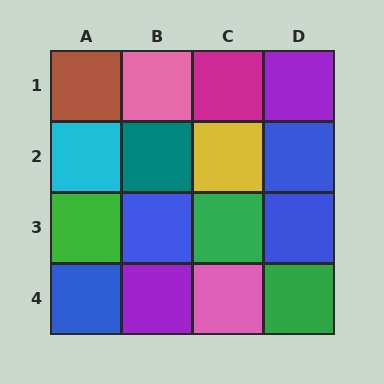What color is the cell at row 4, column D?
Green.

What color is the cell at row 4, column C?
Pink.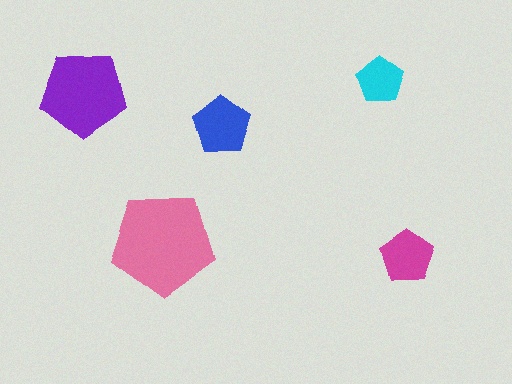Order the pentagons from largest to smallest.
the pink one, the purple one, the blue one, the magenta one, the cyan one.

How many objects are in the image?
There are 5 objects in the image.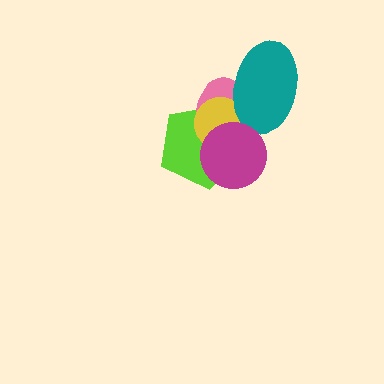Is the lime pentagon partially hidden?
Yes, it is partially covered by another shape.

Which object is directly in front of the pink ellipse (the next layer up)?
The yellow circle is directly in front of the pink ellipse.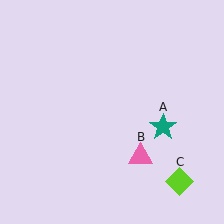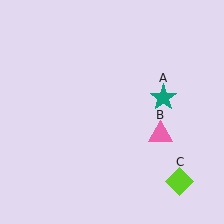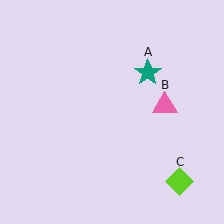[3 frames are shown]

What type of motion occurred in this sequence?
The teal star (object A), pink triangle (object B) rotated counterclockwise around the center of the scene.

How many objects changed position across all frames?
2 objects changed position: teal star (object A), pink triangle (object B).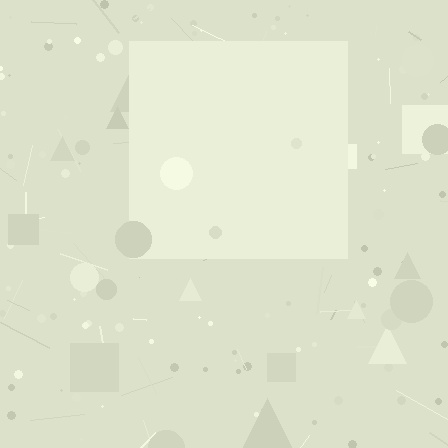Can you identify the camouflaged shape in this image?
The camouflaged shape is a square.